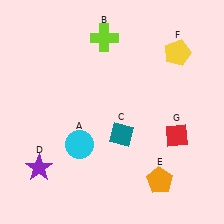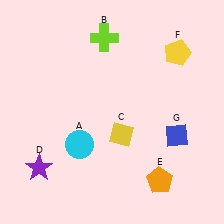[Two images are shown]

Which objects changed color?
C changed from teal to yellow. G changed from red to blue.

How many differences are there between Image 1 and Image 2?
There are 2 differences between the two images.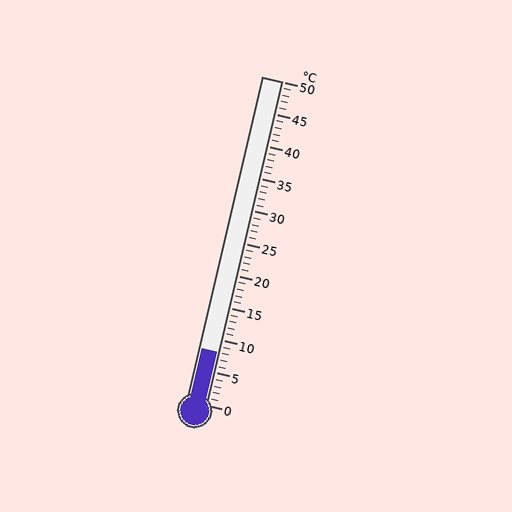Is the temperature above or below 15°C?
The temperature is below 15°C.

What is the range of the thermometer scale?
The thermometer scale ranges from 0°C to 50°C.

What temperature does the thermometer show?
The thermometer shows approximately 8°C.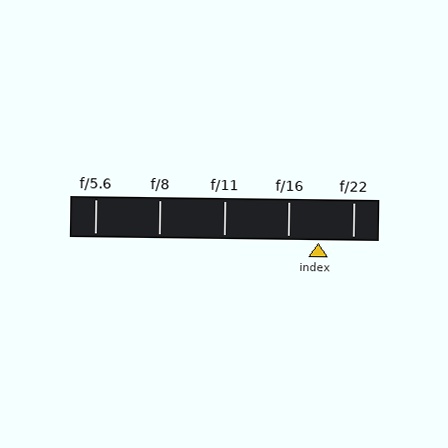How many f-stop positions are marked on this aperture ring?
There are 5 f-stop positions marked.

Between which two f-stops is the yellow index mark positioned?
The index mark is between f/16 and f/22.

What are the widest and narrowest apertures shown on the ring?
The widest aperture shown is f/5.6 and the narrowest is f/22.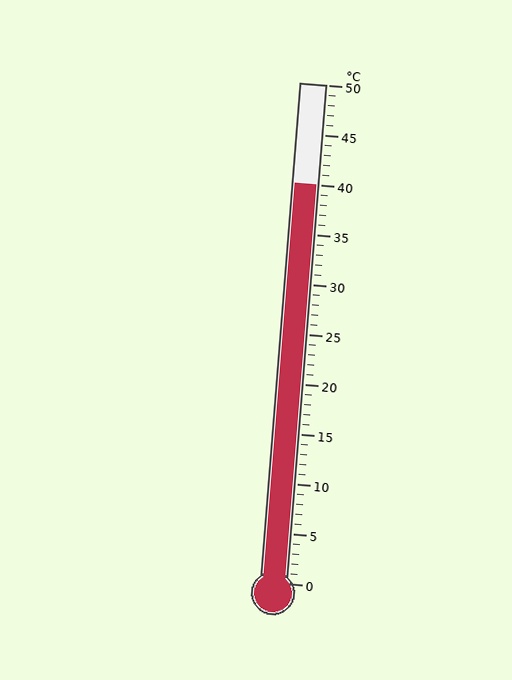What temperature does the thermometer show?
The thermometer shows approximately 40°C.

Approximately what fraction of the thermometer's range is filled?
The thermometer is filled to approximately 80% of its range.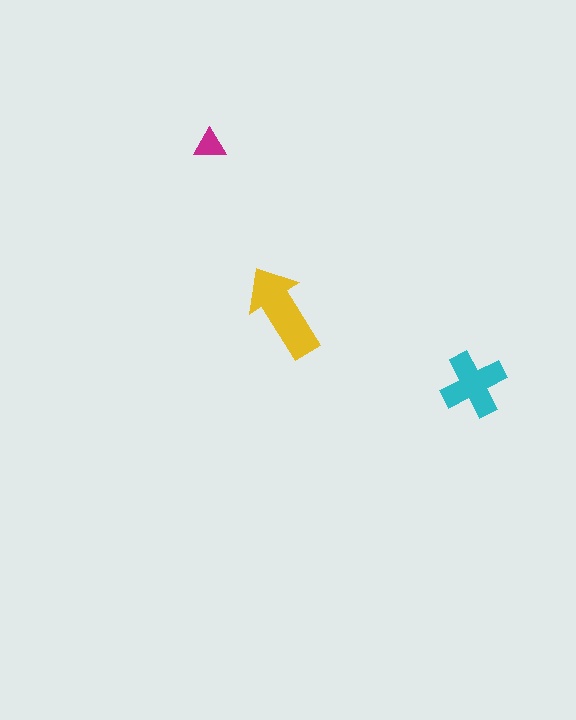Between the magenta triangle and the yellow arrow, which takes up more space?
The yellow arrow.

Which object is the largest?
The yellow arrow.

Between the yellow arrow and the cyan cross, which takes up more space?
The yellow arrow.